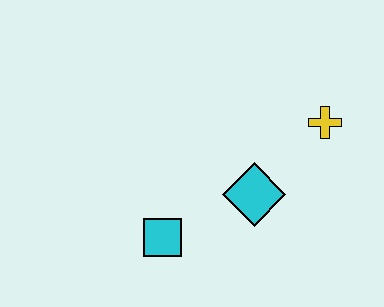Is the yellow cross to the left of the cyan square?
No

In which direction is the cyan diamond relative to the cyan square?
The cyan diamond is to the right of the cyan square.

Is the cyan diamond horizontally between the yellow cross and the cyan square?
Yes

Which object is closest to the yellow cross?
The cyan diamond is closest to the yellow cross.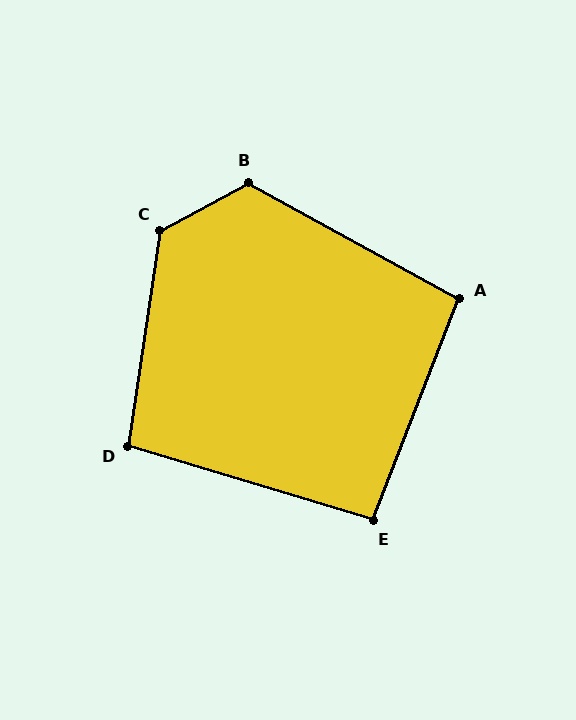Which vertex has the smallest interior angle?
E, at approximately 94 degrees.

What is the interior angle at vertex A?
Approximately 98 degrees (obtuse).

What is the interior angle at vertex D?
Approximately 98 degrees (obtuse).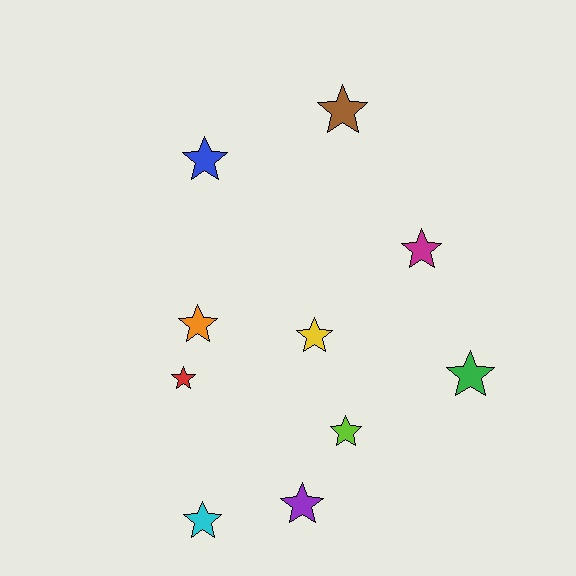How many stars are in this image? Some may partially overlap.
There are 10 stars.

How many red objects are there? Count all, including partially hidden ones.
There is 1 red object.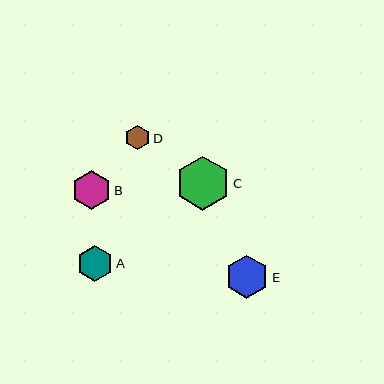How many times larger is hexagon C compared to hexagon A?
Hexagon C is approximately 1.5 times the size of hexagon A.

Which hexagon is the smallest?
Hexagon D is the smallest with a size of approximately 25 pixels.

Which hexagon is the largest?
Hexagon C is the largest with a size of approximately 54 pixels.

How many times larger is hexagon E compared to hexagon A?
Hexagon E is approximately 1.2 times the size of hexagon A.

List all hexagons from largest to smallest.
From largest to smallest: C, E, B, A, D.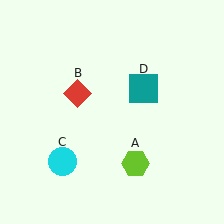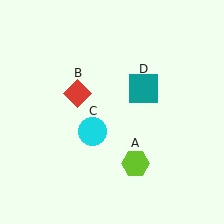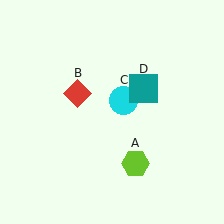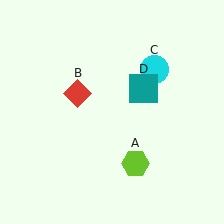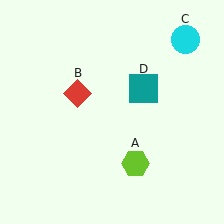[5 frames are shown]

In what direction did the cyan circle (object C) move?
The cyan circle (object C) moved up and to the right.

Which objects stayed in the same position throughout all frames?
Lime hexagon (object A) and red diamond (object B) and teal square (object D) remained stationary.